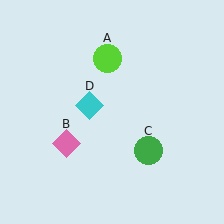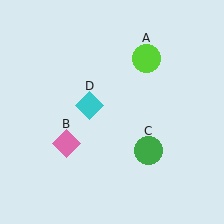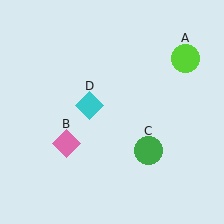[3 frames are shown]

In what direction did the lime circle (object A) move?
The lime circle (object A) moved right.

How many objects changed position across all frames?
1 object changed position: lime circle (object A).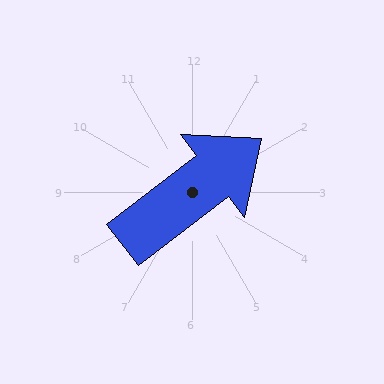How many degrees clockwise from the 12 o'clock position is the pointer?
Approximately 53 degrees.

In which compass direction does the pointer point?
Northeast.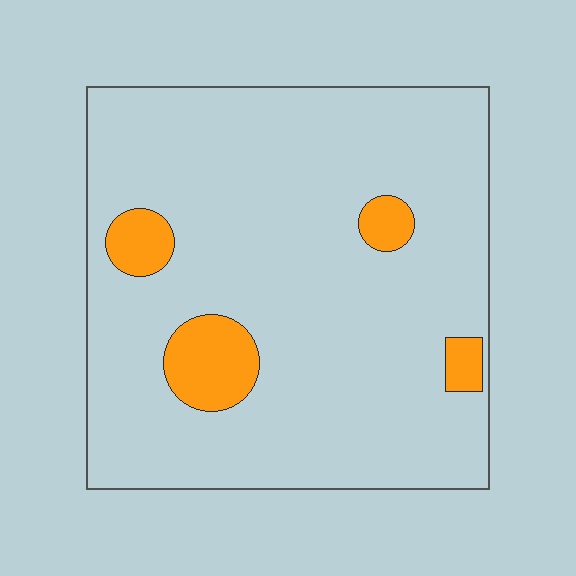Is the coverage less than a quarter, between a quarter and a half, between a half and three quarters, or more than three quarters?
Less than a quarter.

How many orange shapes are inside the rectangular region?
4.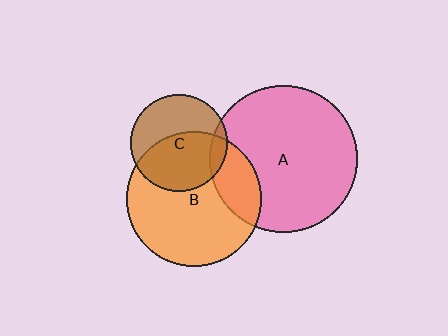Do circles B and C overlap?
Yes.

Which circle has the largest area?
Circle A (pink).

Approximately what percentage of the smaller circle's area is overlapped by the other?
Approximately 55%.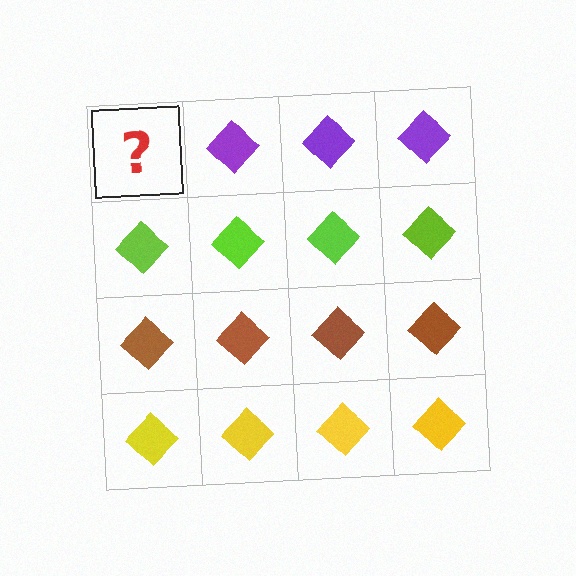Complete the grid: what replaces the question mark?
The question mark should be replaced with a purple diamond.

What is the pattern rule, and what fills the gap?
The rule is that each row has a consistent color. The gap should be filled with a purple diamond.